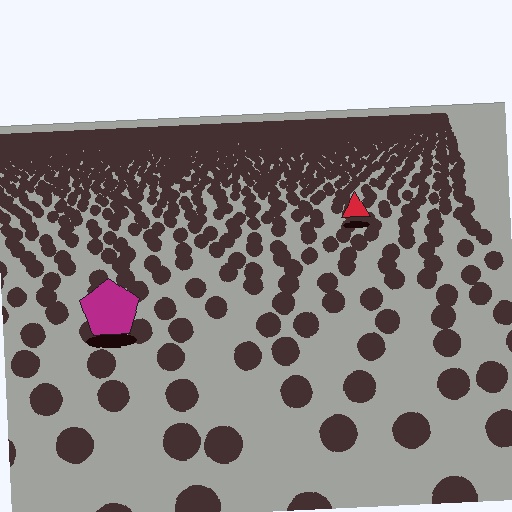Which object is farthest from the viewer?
The red triangle is farthest from the viewer. It appears smaller and the ground texture around it is denser.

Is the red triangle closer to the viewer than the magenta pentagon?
No. The magenta pentagon is closer — you can tell from the texture gradient: the ground texture is coarser near it.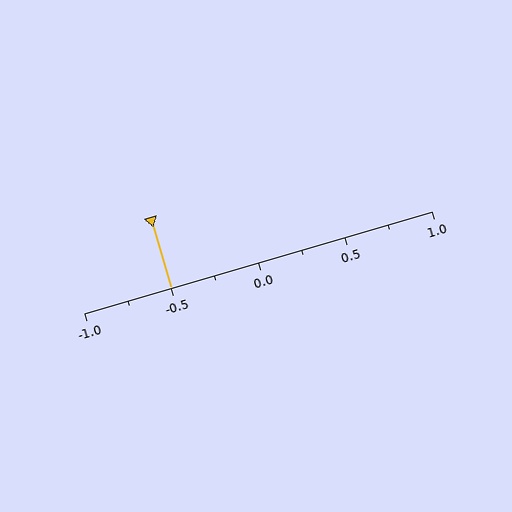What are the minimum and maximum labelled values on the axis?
The axis runs from -1.0 to 1.0.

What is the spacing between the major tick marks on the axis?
The major ticks are spaced 0.5 apart.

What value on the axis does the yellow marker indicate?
The marker indicates approximately -0.5.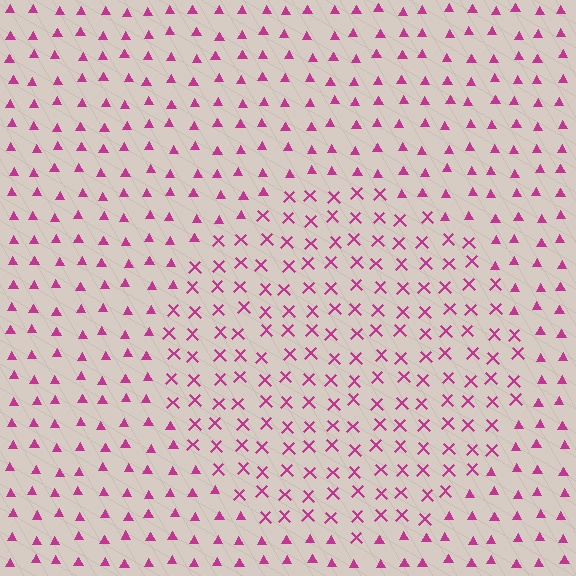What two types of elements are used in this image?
The image uses X marks inside the circle region and triangles outside it.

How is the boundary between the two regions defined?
The boundary is defined by a change in element shape: X marks inside vs. triangles outside. All elements share the same color and spacing.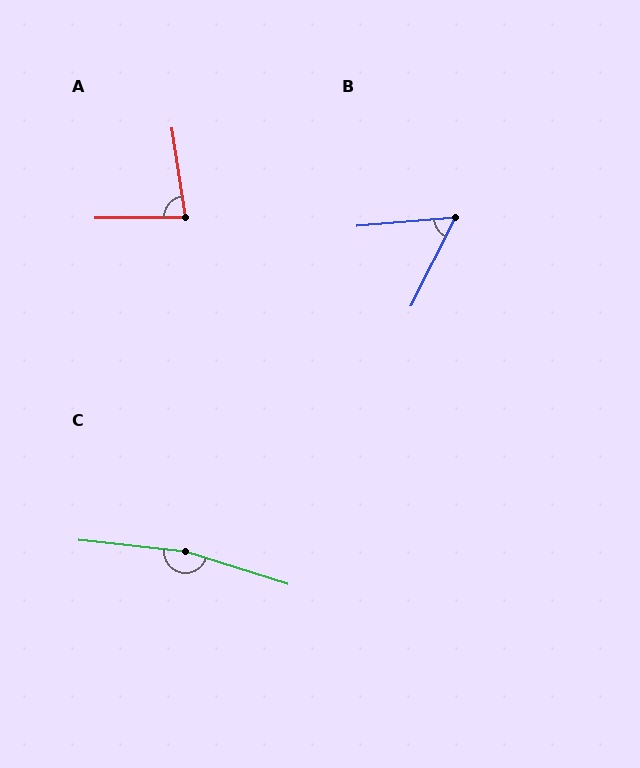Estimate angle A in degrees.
Approximately 81 degrees.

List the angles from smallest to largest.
B (58°), A (81°), C (169°).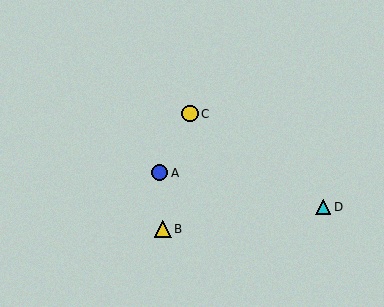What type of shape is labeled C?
Shape C is a yellow circle.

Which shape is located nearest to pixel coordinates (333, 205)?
The cyan triangle (labeled D) at (323, 207) is nearest to that location.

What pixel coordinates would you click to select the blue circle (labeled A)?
Click at (160, 173) to select the blue circle A.